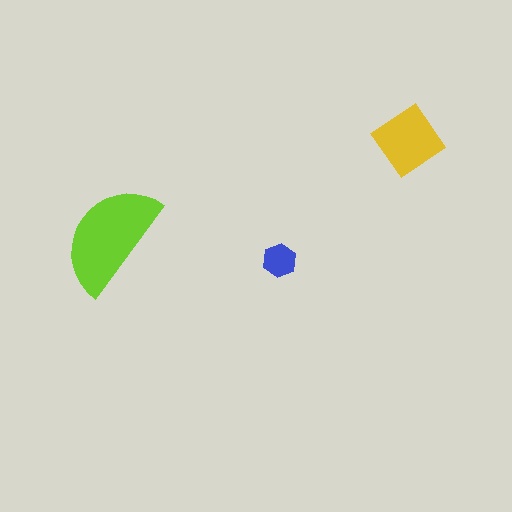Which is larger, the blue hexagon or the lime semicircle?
The lime semicircle.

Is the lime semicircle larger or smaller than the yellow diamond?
Larger.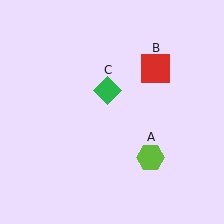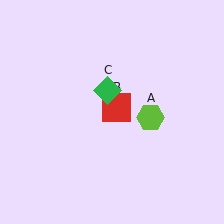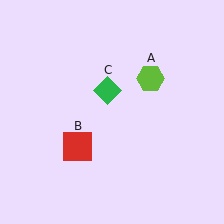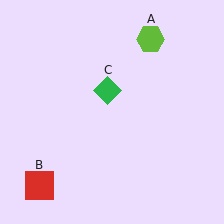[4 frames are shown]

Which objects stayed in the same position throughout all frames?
Green diamond (object C) remained stationary.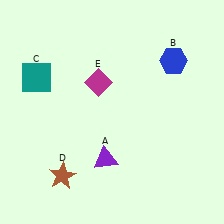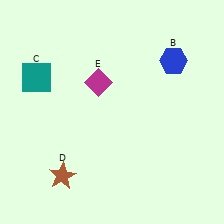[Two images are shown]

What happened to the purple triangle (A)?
The purple triangle (A) was removed in Image 2. It was in the bottom-left area of Image 1.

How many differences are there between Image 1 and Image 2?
There is 1 difference between the two images.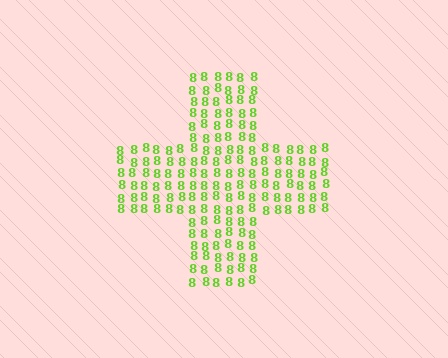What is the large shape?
The large shape is a cross.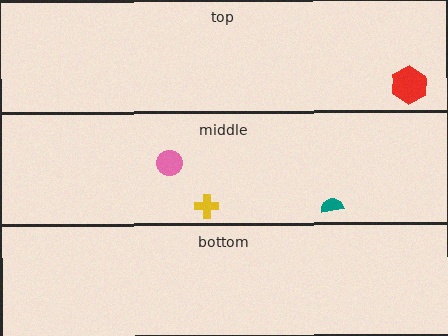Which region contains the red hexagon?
The top region.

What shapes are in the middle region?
The teal semicircle, the yellow cross, the pink circle.